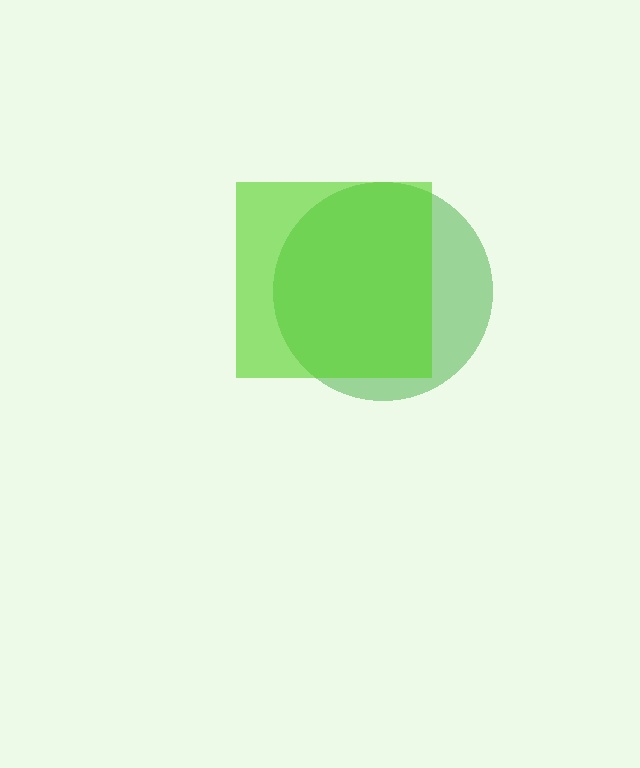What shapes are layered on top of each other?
The layered shapes are: a green circle, a lime square.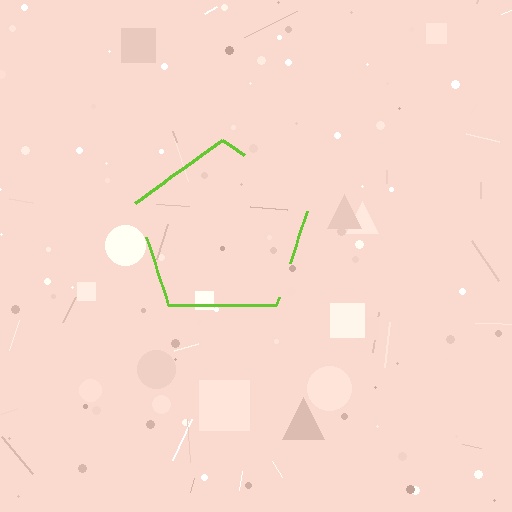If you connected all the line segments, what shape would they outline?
They would outline a pentagon.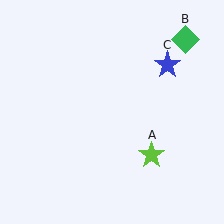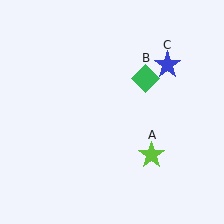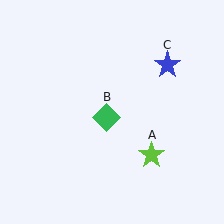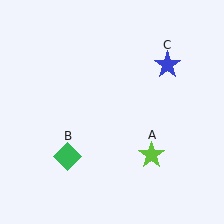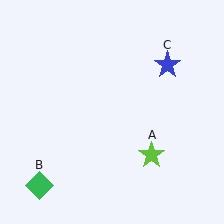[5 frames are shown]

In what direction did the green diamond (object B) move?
The green diamond (object B) moved down and to the left.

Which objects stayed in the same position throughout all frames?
Lime star (object A) and blue star (object C) remained stationary.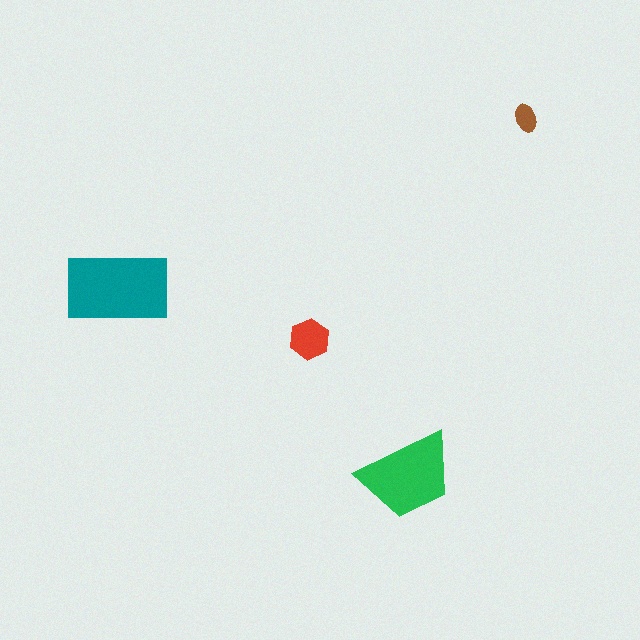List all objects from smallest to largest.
The brown ellipse, the red hexagon, the green trapezoid, the teal rectangle.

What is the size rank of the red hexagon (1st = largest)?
3rd.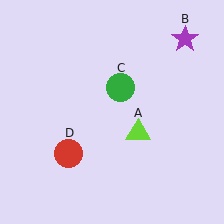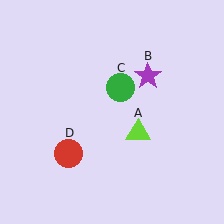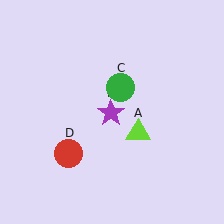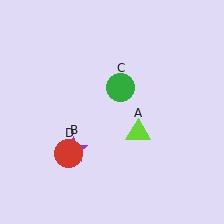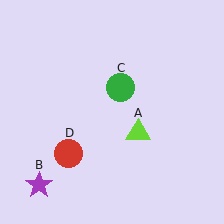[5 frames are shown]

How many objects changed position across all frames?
1 object changed position: purple star (object B).